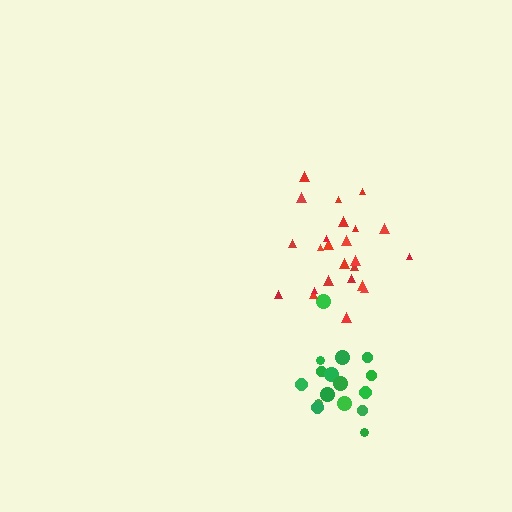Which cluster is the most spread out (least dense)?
Green.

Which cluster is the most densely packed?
Red.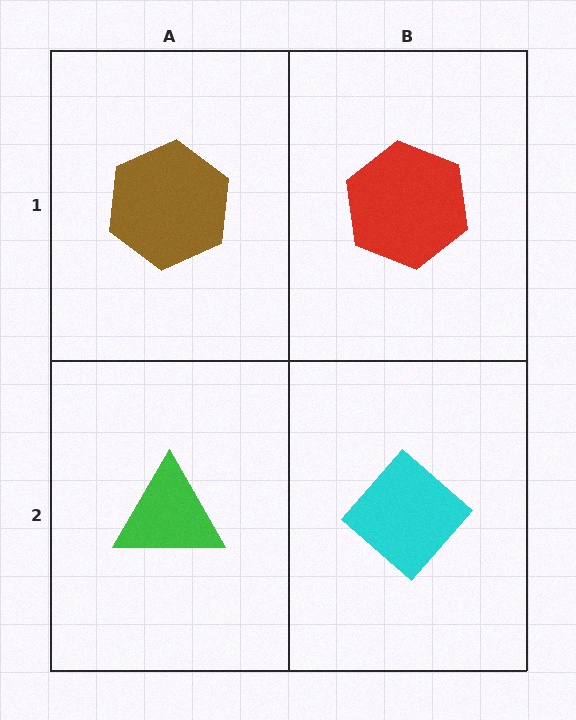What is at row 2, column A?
A green triangle.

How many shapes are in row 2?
2 shapes.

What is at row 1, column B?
A red hexagon.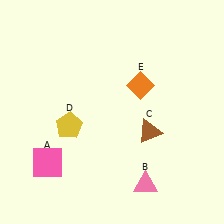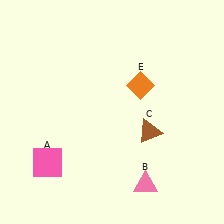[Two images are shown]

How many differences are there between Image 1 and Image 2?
There is 1 difference between the two images.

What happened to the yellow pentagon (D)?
The yellow pentagon (D) was removed in Image 2. It was in the bottom-left area of Image 1.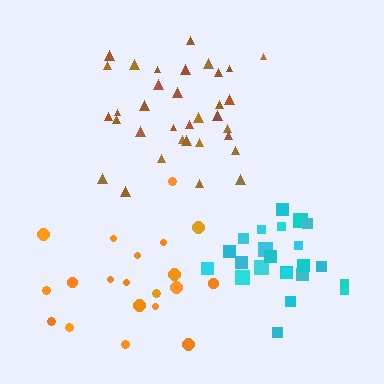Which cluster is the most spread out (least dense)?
Orange.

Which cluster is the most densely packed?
Cyan.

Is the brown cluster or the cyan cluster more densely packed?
Cyan.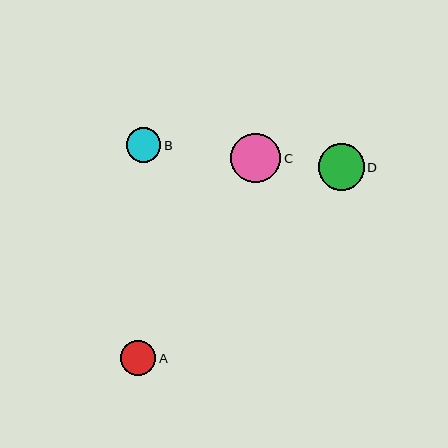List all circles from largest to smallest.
From largest to smallest: C, D, A, B.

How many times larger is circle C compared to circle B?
Circle C is approximately 1.4 times the size of circle B.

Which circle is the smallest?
Circle B is the smallest with a size of approximately 34 pixels.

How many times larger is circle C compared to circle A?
Circle C is approximately 1.4 times the size of circle A.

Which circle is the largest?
Circle C is the largest with a size of approximately 50 pixels.